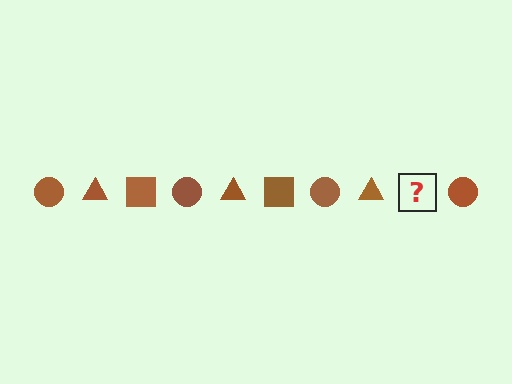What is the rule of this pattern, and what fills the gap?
The rule is that the pattern cycles through circle, triangle, square shapes in brown. The gap should be filled with a brown square.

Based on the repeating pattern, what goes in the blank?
The blank should be a brown square.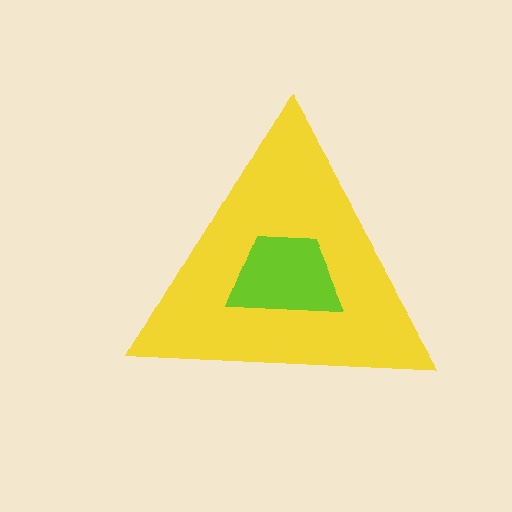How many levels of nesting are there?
2.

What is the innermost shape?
The lime trapezoid.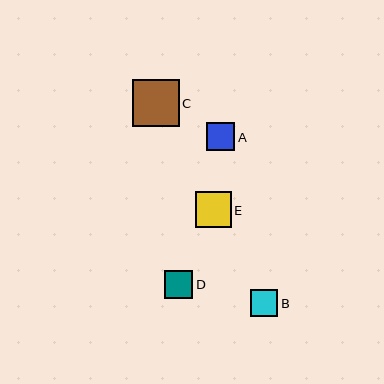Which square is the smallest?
Square B is the smallest with a size of approximately 27 pixels.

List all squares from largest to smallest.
From largest to smallest: C, E, A, D, B.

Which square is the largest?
Square C is the largest with a size of approximately 47 pixels.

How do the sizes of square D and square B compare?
Square D and square B are approximately the same size.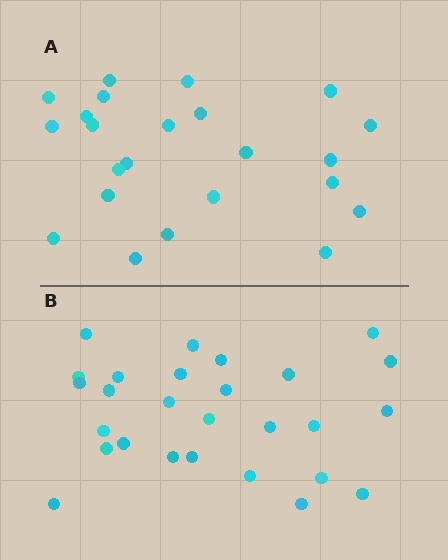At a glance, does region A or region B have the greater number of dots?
Region B (the bottom region) has more dots.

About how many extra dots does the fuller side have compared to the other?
Region B has about 4 more dots than region A.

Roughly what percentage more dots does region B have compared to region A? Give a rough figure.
About 15% more.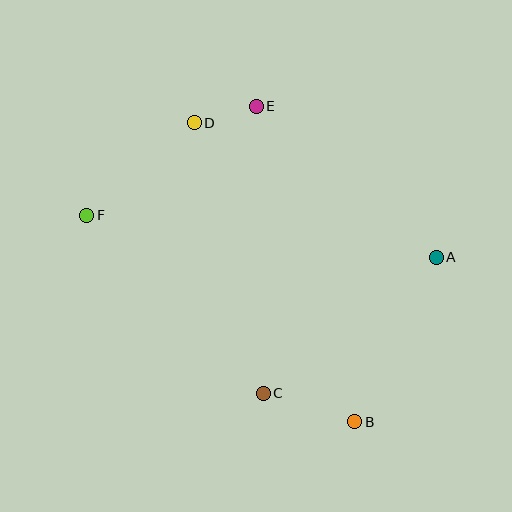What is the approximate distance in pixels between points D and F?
The distance between D and F is approximately 142 pixels.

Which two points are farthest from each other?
Points A and F are farthest from each other.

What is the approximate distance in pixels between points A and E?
The distance between A and E is approximately 235 pixels.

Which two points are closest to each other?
Points D and E are closest to each other.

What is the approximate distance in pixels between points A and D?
The distance between A and D is approximately 277 pixels.